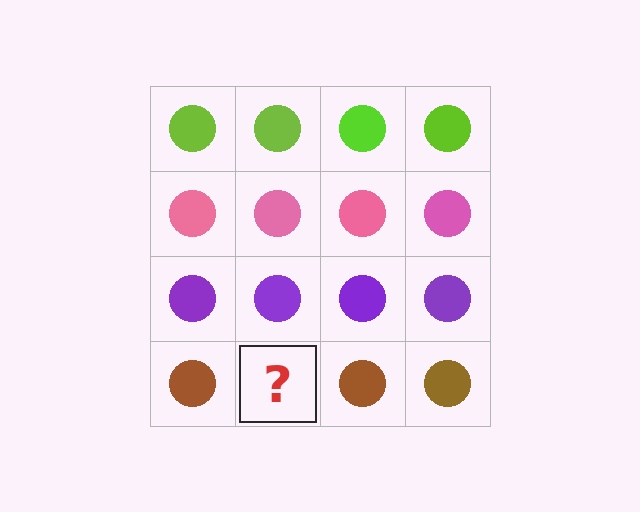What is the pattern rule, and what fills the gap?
The rule is that each row has a consistent color. The gap should be filled with a brown circle.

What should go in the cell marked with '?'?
The missing cell should contain a brown circle.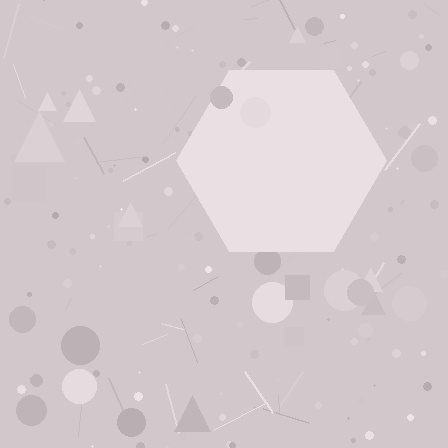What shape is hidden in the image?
A hexagon is hidden in the image.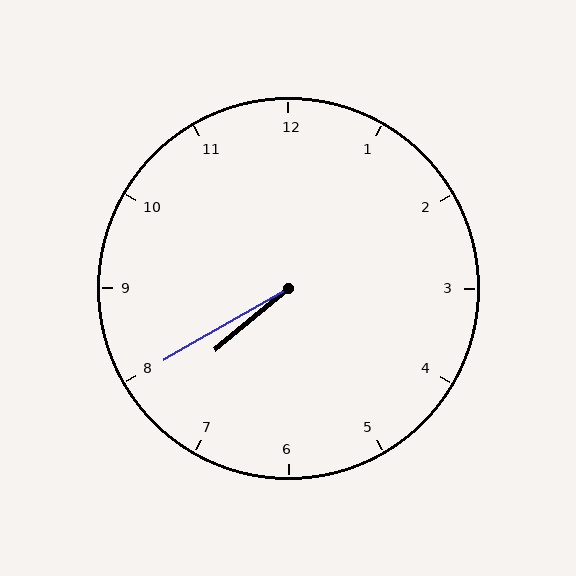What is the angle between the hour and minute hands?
Approximately 10 degrees.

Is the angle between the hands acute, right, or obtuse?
It is acute.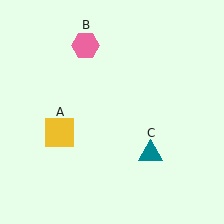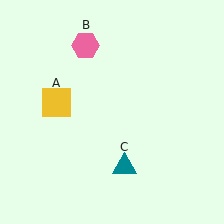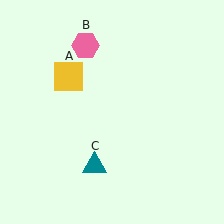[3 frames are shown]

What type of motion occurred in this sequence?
The yellow square (object A), teal triangle (object C) rotated clockwise around the center of the scene.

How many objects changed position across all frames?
2 objects changed position: yellow square (object A), teal triangle (object C).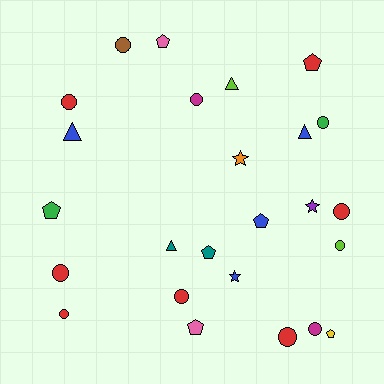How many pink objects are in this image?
There are 2 pink objects.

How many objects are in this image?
There are 25 objects.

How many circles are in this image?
There are 11 circles.